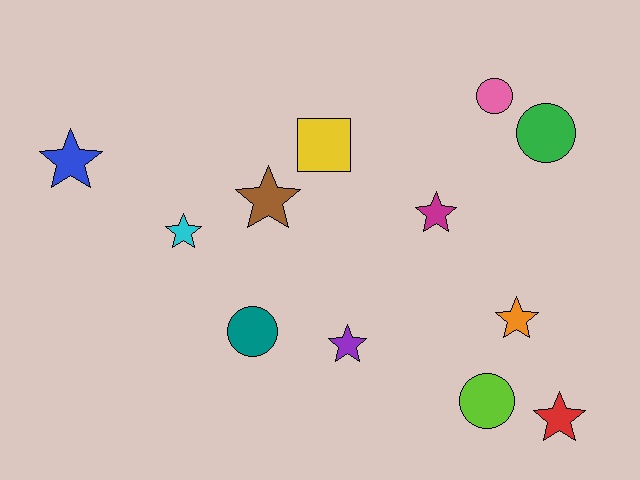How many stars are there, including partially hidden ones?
There are 7 stars.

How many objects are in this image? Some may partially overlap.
There are 12 objects.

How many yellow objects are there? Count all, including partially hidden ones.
There is 1 yellow object.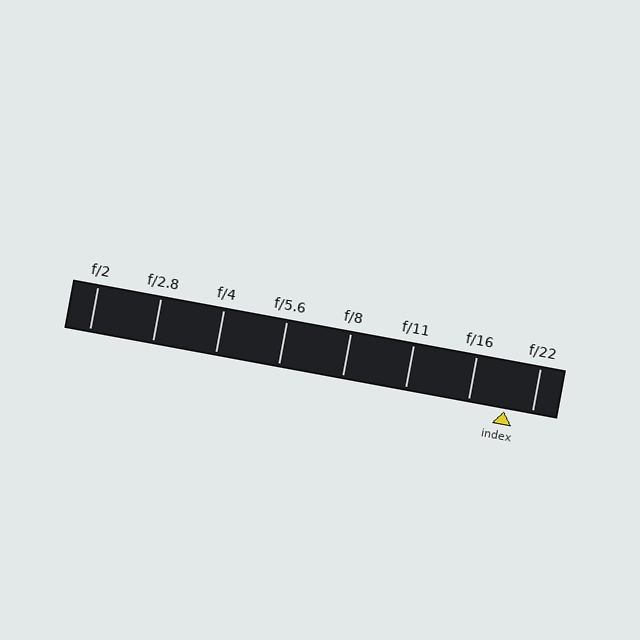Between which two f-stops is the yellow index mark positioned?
The index mark is between f/16 and f/22.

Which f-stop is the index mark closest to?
The index mark is closest to f/22.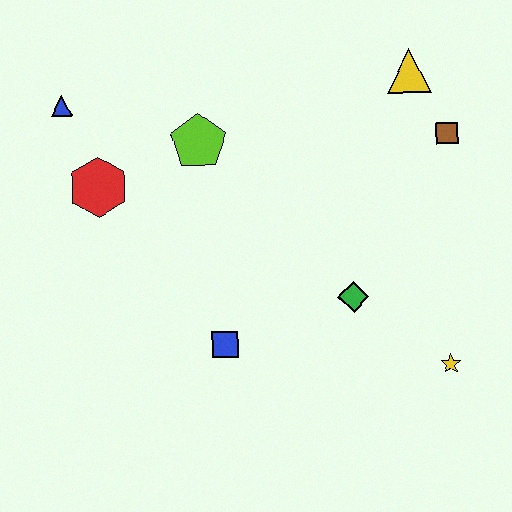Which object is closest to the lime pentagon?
The red hexagon is closest to the lime pentagon.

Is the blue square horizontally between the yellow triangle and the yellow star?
No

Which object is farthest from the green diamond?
The blue triangle is farthest from the green diamond.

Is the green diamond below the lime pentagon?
Yes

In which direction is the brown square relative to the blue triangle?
The brown square is to the right of the blue triangle.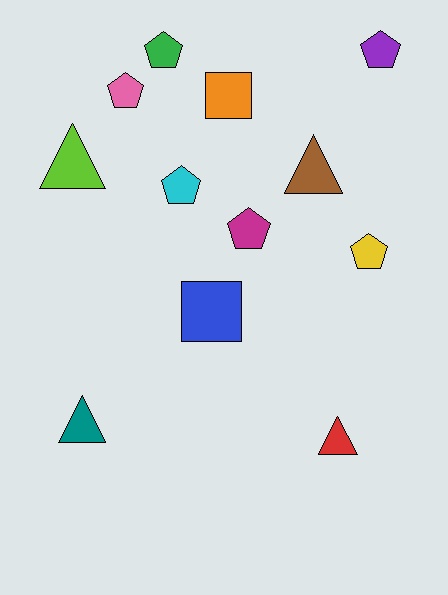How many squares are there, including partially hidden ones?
There are 2 squares.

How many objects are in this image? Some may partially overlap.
There are 12 objects.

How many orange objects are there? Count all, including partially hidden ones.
There is 1 orange object.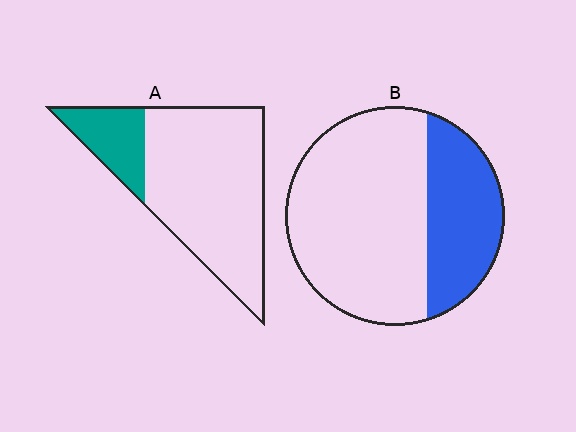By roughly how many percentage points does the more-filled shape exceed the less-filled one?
By roughly 10 percentage points (B over A).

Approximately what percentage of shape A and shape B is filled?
A is approximately 20% and B is approximately 30%.